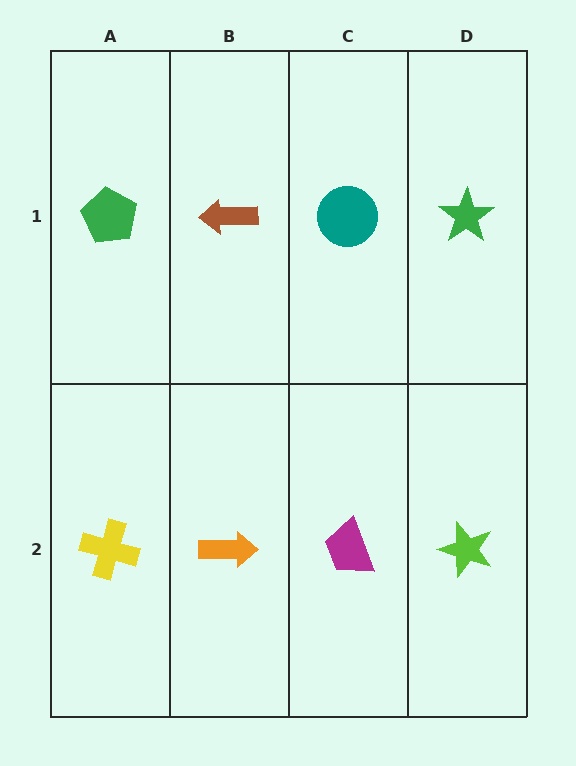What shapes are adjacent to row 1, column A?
A yellow cross (row 2, column A), a brown arrow (row 1, column B).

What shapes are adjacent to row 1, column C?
A magenta trapezoid (row 2, column C), a brown arrow (row 1, column B), a green star (row 1, column D).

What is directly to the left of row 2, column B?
A yellow cross.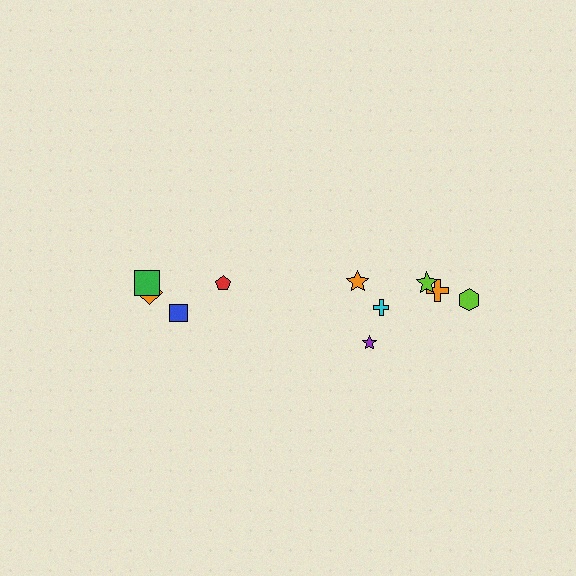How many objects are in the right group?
There are 6 objects.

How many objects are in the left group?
There are 4 objects.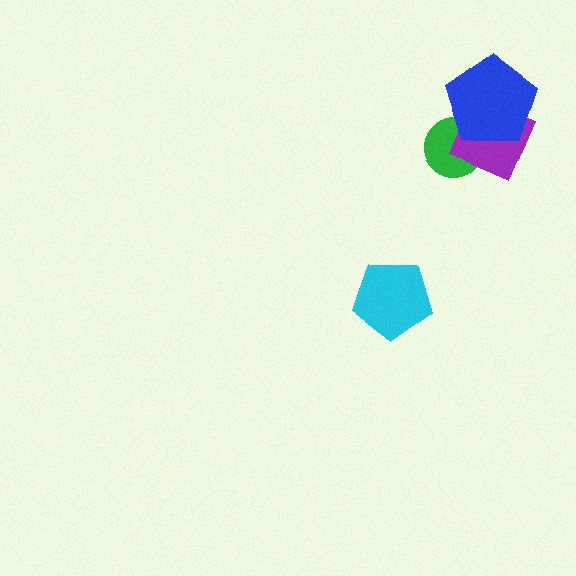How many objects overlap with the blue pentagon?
2 objects overlap with the blue pentagon.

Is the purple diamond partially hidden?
Yes, it is partially covered by another shape.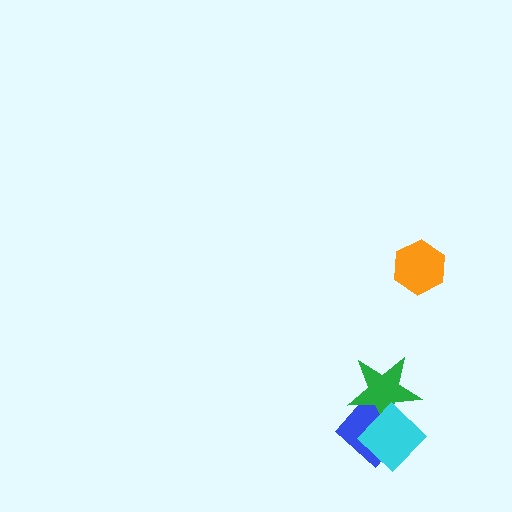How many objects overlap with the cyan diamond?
2 objects overlap with the cyan diamond.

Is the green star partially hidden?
Yes, it is partially covered by another shape.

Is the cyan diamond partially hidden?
No, no other shape covers it.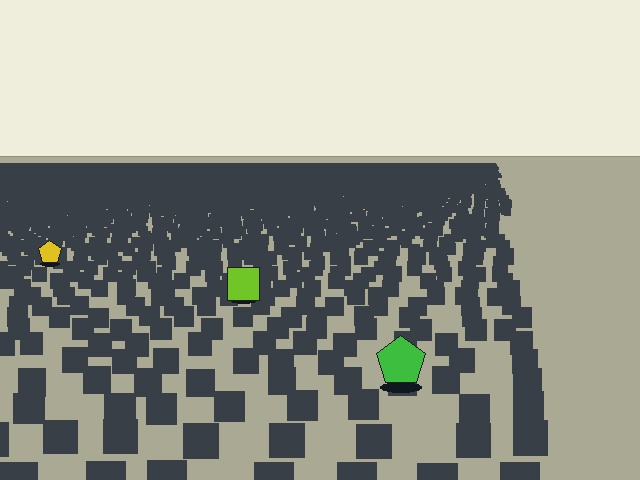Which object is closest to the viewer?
The green pentagon is closest. The texture marks near it are larger and more spread out.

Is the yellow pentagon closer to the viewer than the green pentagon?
No. The green pentagon is closer — you can tell from the texture gradient: the ground texture is coarser near it.